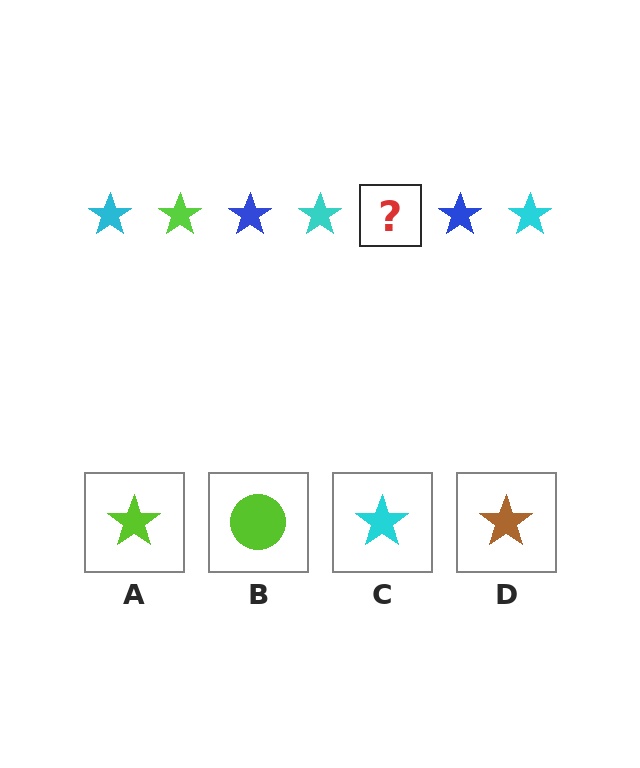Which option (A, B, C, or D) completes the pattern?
A.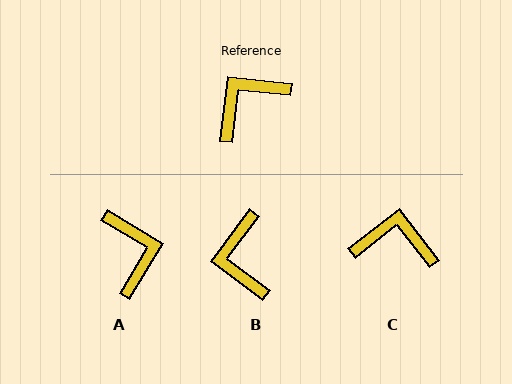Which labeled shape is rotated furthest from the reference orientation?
A, about 114 degrees away.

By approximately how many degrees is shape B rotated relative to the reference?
Approximately 60 degrees counter-clockwise.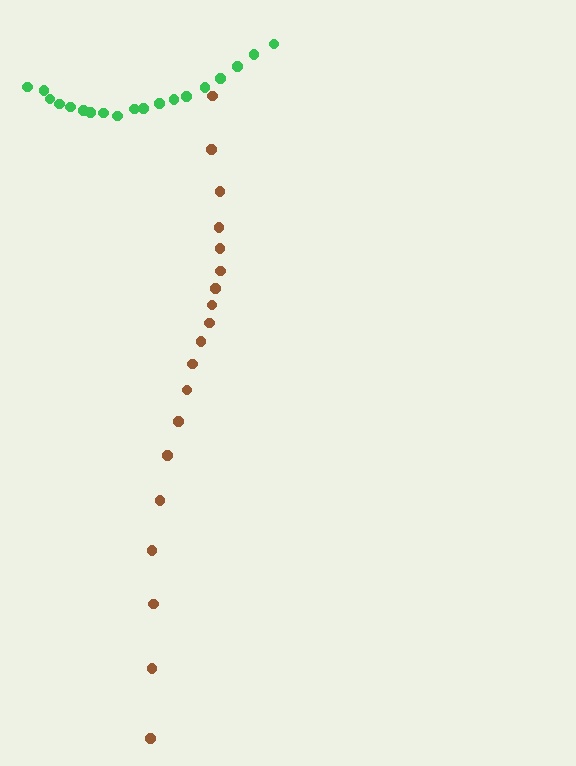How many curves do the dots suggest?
There are 2 distinct paths.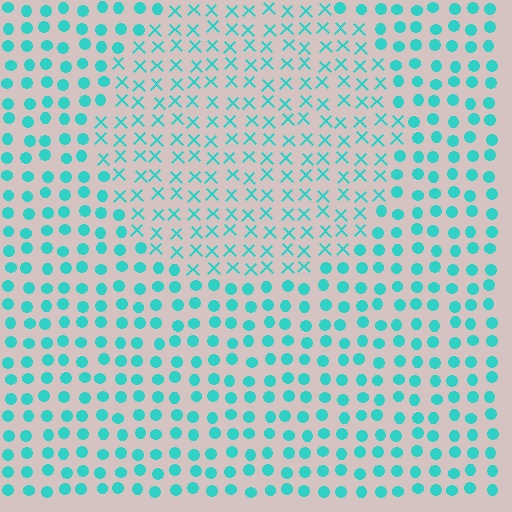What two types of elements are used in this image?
The image uses X marks inside the circle region and circles outside it.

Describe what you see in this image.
The image is filled with small cyan elements arranged in a uniform grid. A circle-shaped region contains X marks, while the surrounding area contains circles. The boundary is defined purely by the change in element shape.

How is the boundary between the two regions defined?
The boundary is defined by a change in element shape: X marks inside vs. circles outside. All elements share the same color and spacing.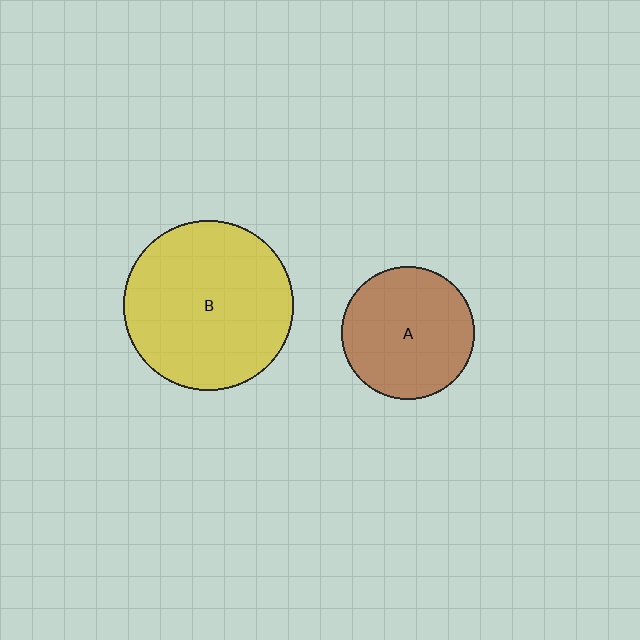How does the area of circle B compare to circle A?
Approximately 1.6 times.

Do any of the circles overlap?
No, none of the circles overlap.